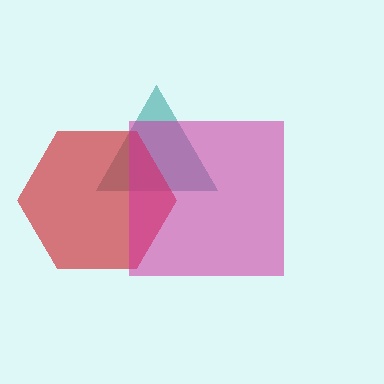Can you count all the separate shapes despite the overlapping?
Yes, there are 3 separate shapes.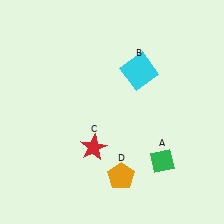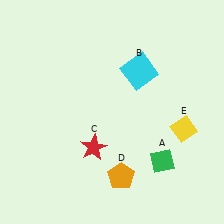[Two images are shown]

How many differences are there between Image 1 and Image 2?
There is 1 difference between the two images.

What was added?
A yellow diamond (E) was added in Image 2.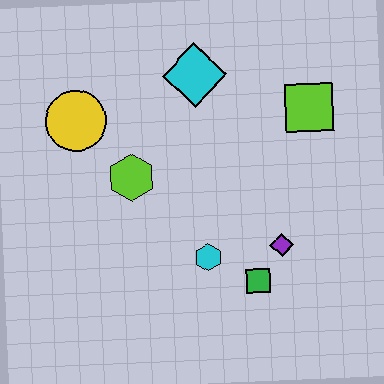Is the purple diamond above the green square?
Yes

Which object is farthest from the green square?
The yellow circle is farthest from the green square.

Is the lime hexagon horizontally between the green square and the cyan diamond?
No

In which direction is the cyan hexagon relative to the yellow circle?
The cyan hexagon is below the yellow circle.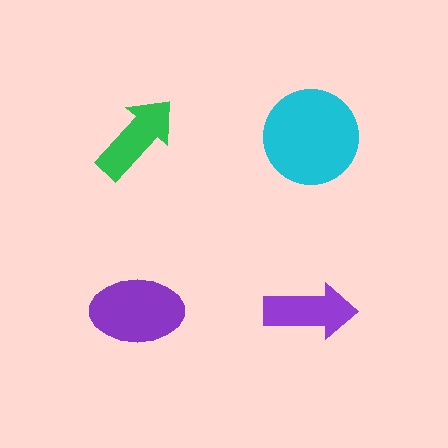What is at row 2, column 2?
A purple arrow.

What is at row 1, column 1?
A green arrow.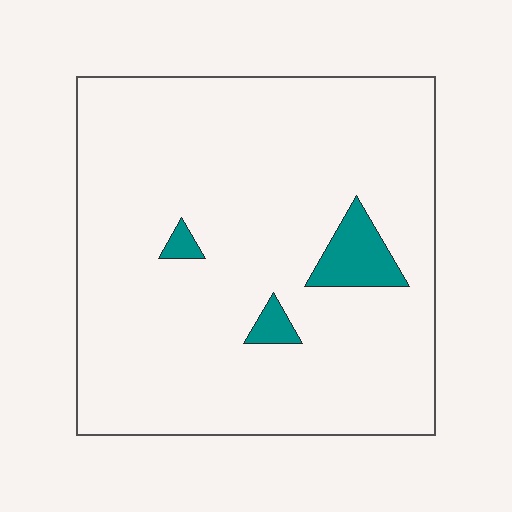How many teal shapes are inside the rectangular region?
3.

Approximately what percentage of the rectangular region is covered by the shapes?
Approximately 5%.